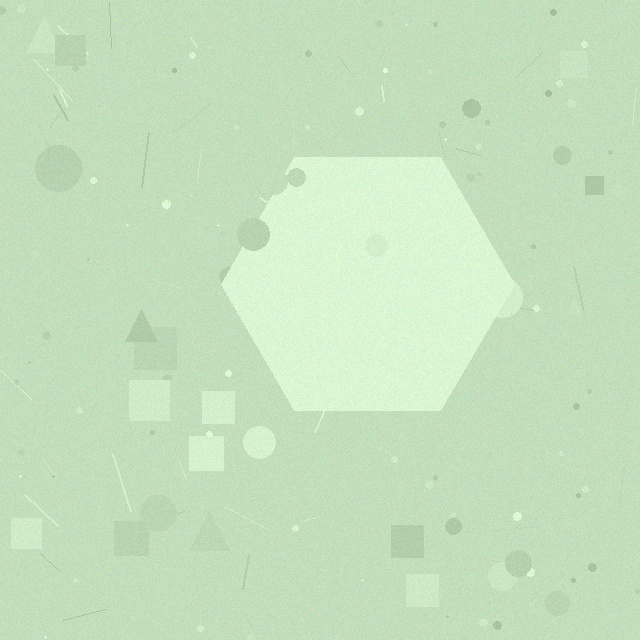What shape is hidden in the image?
A hexagon is hidden in the image.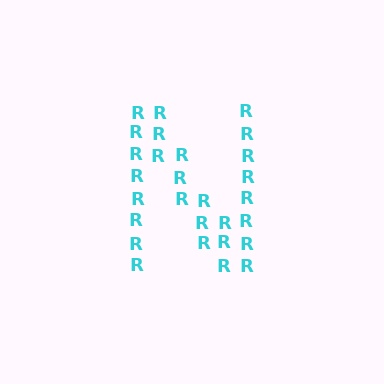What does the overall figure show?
The overall figure shows the letter N.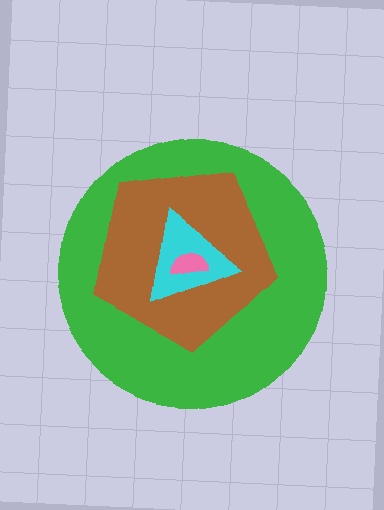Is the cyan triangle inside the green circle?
Yes.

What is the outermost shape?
The green circle.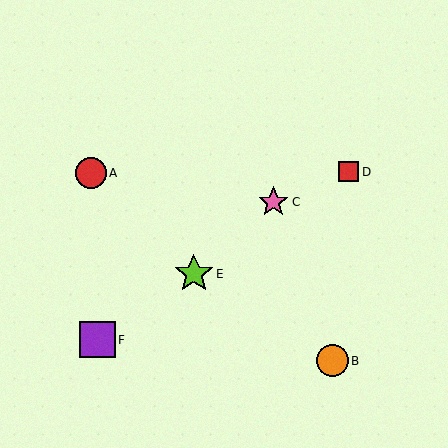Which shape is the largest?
The lime star (labeled E) is the largest.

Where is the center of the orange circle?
The center of the orange circle is at (332, 361).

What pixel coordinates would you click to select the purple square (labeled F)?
Click at (97, 340) to select the purple square F.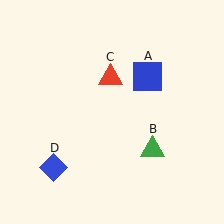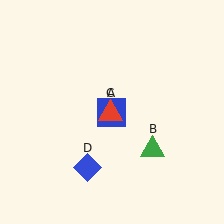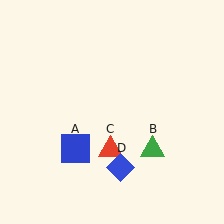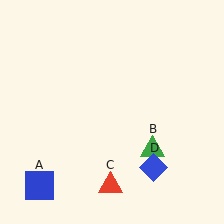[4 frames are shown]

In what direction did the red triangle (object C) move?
The red triangle (object C) moved down.